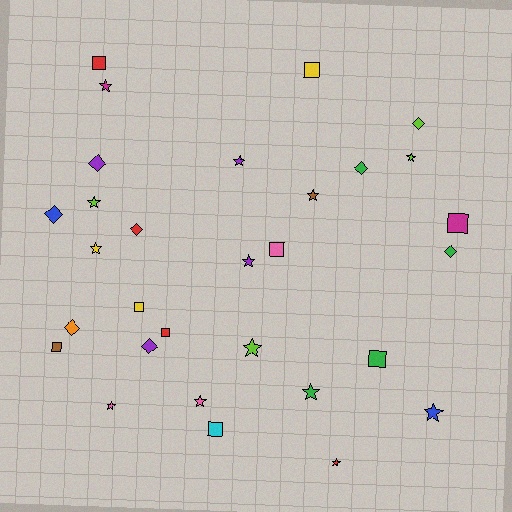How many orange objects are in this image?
There is 1 orange object.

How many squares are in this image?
There are 9 squares.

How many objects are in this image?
There are 30 objects.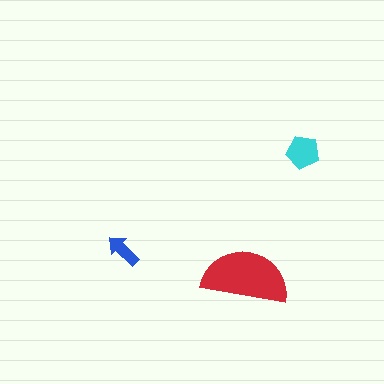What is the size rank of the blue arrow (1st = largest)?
3rd.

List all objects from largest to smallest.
The red semicircle, the cyan pentagon, the blue arrow.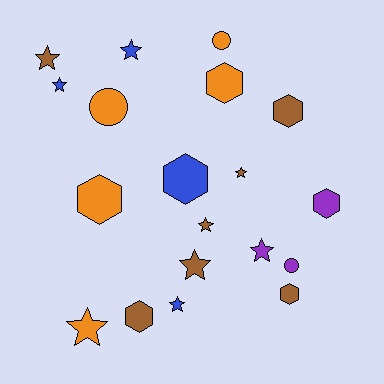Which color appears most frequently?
Brown, with 7 objects.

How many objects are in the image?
There are 19 objects.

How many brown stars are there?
There are 4 brown stars.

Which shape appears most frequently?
Star, with 9 objects.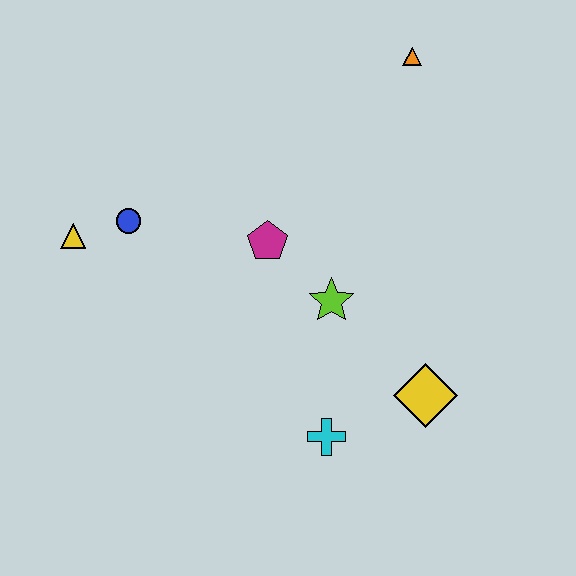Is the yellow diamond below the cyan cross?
No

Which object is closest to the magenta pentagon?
The lime star is closest to the magenta pentagon.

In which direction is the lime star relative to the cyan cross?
The lime star is above the cyan cross.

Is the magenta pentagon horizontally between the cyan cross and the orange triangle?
No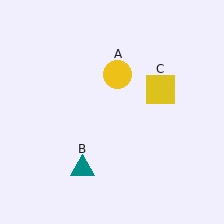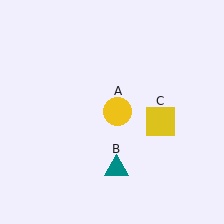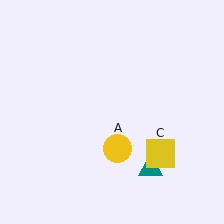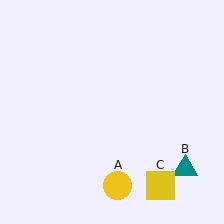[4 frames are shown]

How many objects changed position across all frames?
3 objects changed position: yellow circle (object A), teal triangle (object B), yellow square (object C).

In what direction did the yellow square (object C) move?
The yellow square (object C) moved down.